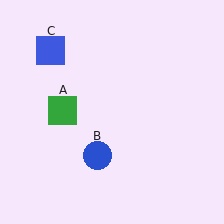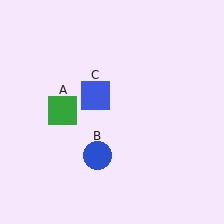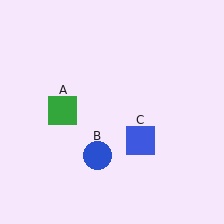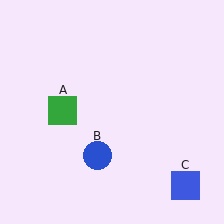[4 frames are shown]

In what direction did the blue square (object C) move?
The blue square (object C) moved down and to the right.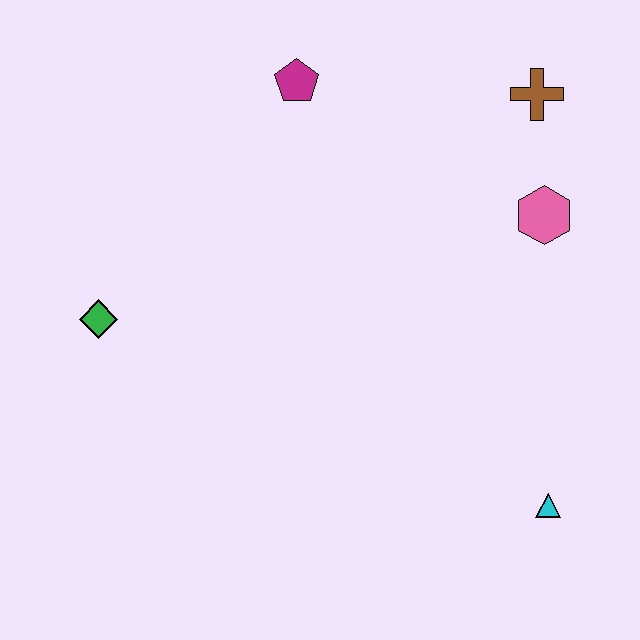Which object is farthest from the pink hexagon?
The green diamond is farthest from the pink hexagon.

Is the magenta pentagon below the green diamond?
No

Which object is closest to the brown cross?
The pink hexagon is closest to the brown cross.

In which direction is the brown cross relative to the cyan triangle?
The brown cross is above the cyan triangle.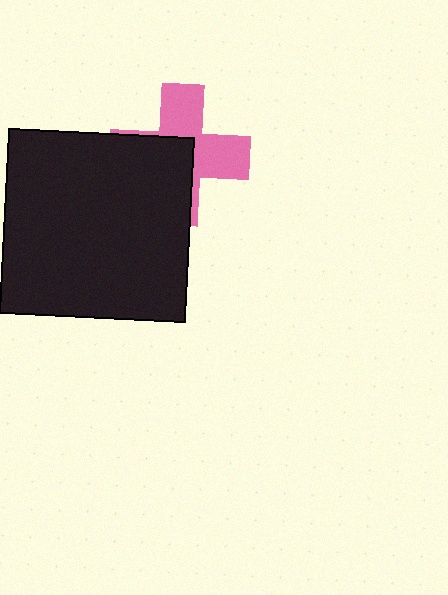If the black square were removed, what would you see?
You would see the complete pink cross.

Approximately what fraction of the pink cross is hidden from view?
Roughly 50% of the pink cross is hidden behind the black square.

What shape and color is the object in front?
The object in front is a black square.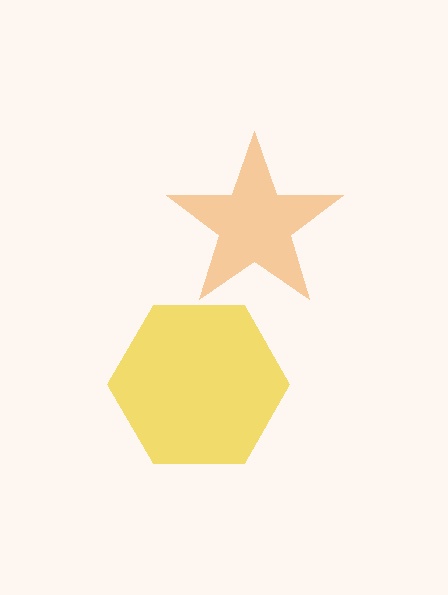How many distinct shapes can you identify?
There are 2 distinct shapes: an orange star, a yellow hexagon.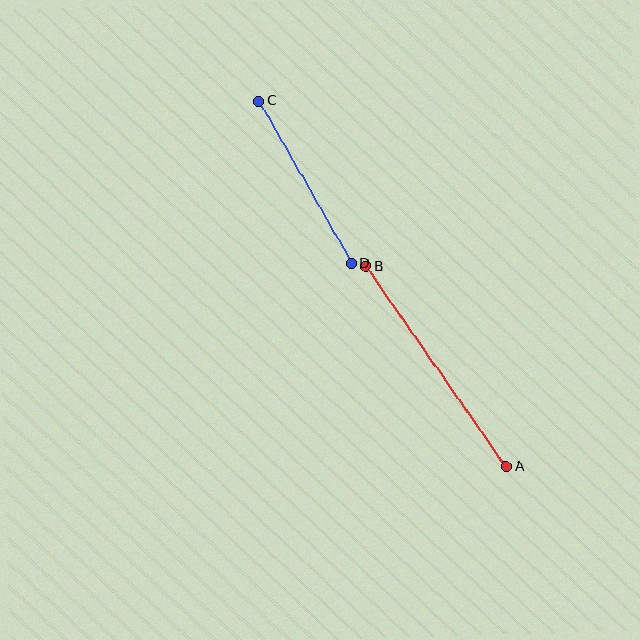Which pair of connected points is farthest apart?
Points A and B are farthest apart.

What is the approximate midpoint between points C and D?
The midpoint is at approximately (305, 182) pixels.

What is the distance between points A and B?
The distance is approximately 245 pixels.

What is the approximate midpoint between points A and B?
The midpoint is at approximately (436, 366) pixels.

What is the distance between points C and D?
The distance is approximately 187 pixels.